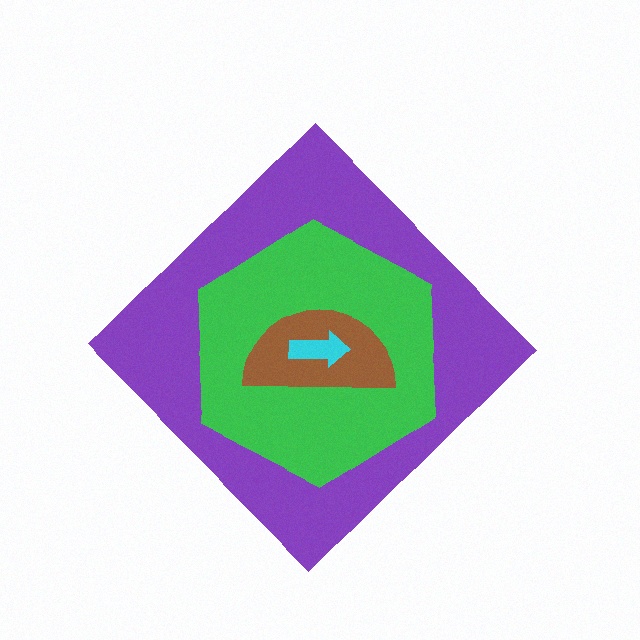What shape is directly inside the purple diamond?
The green hexagon.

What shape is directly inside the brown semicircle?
The cyan arrow.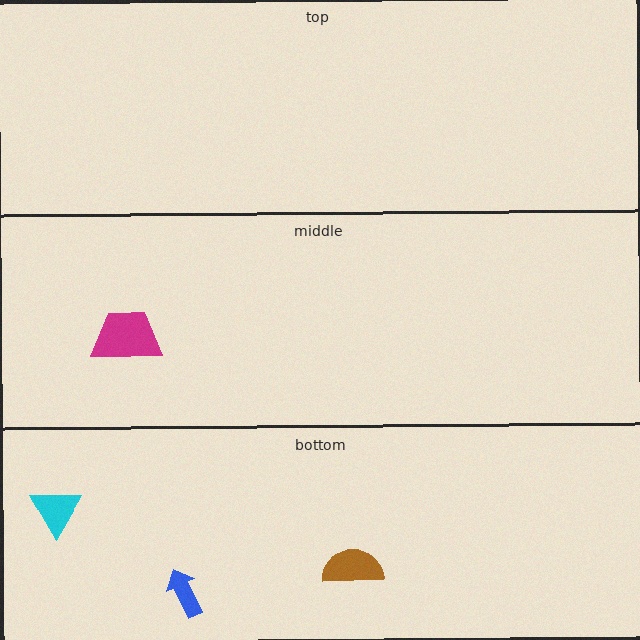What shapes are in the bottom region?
The brown semicircle, the cyan triangle, the blue arrow.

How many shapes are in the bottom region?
3.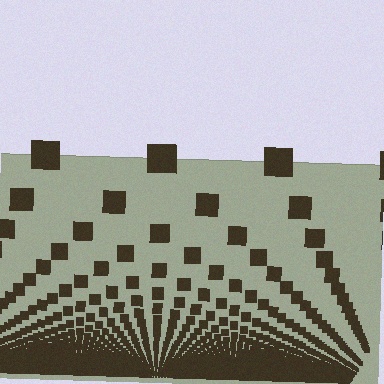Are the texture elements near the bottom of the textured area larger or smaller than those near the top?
Smaller. The gradient is inverted — elements near the bottom are smaller and denser.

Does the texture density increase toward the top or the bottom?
Density increases toward the bottom.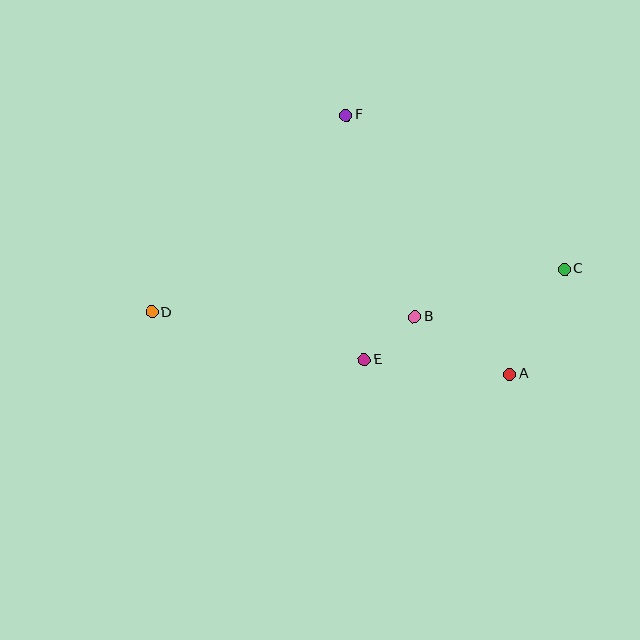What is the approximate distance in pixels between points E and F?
The distance between E and F is approximately 245 pixels.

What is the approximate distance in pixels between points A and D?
The distance between A and D is approximately 364 pixels.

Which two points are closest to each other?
Points B and E are closest to each other.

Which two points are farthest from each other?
Points C and D are farthest from each other.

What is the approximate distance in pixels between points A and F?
The distance between A and F is approximately 307 pixels.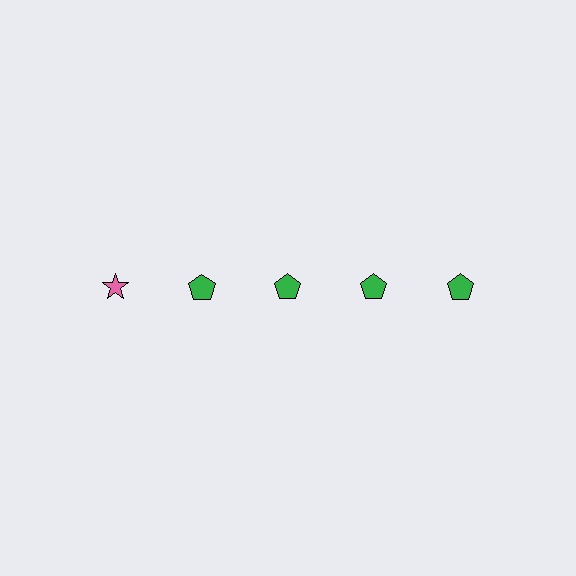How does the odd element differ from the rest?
It differs in both color (pink instead of green) and shape (star instead of pentagon).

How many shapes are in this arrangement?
There are 5 shapes arranged in a grid pattern.